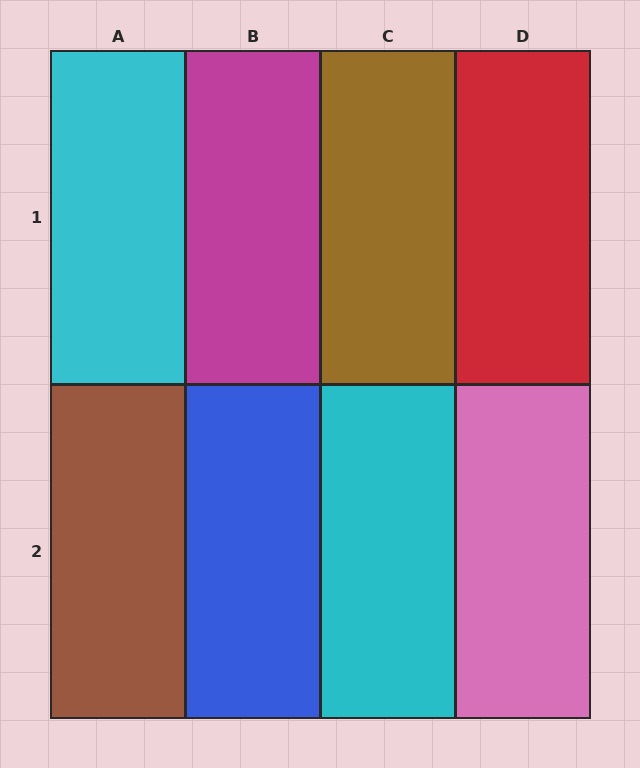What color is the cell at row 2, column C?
Cyan.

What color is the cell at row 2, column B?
Blue.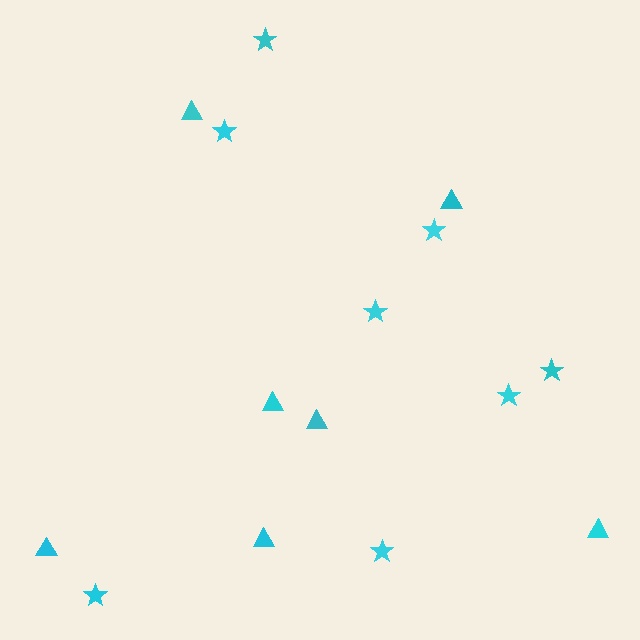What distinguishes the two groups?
There are 2 groups: one group of triangles (7) and one group of stars (8).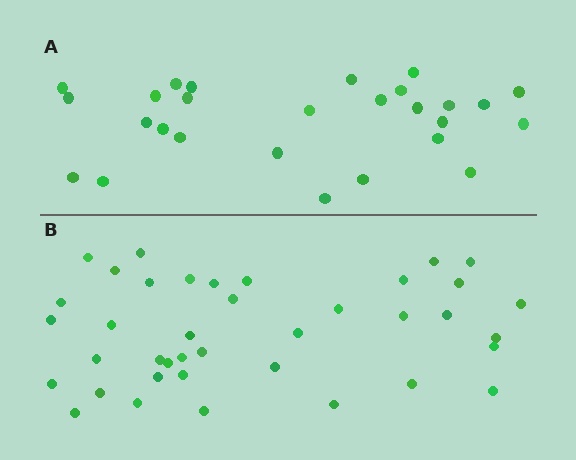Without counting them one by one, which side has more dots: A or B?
Region B (the bottom region) has more dots.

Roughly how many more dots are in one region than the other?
Region B has roughly 12 or so more dots than region A.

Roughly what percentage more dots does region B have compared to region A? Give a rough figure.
About 45% more.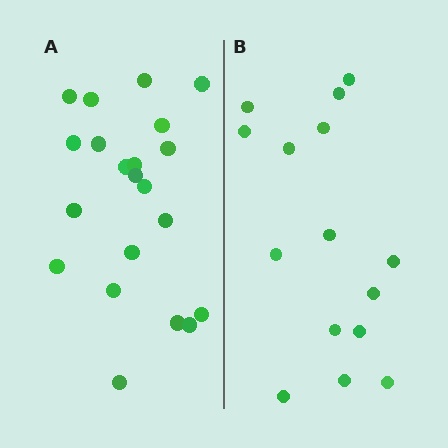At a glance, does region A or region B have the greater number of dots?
Region A (the left region) has more dots.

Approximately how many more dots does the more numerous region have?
Region A has about 6 more dots than region B.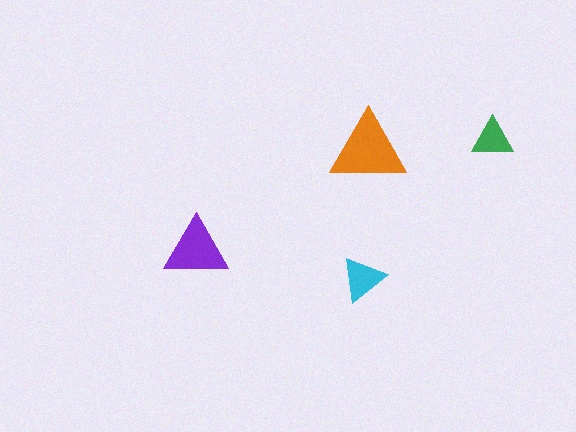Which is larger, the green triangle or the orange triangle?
The orange one.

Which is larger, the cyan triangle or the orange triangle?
The orange one.